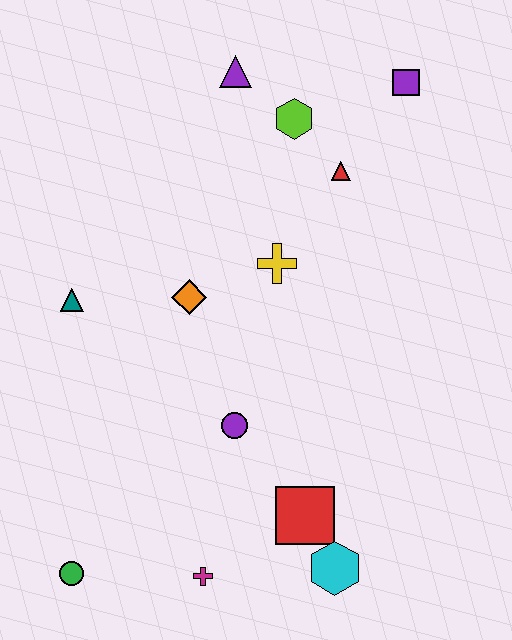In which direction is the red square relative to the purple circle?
The red square is below the purple circle.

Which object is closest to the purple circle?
The red square is closest to the purple circle.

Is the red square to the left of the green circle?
No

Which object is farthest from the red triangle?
The green circle is farthest from the red triangle.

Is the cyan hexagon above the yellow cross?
No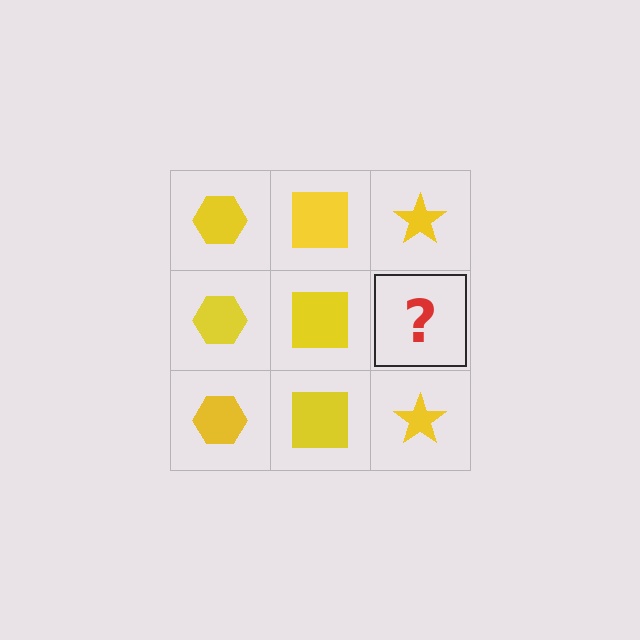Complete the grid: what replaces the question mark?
The question mark should be replaced with a yellow star.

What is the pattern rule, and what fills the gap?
The rule is that each column has a consistent shape. The gap should be filled with a yellow star.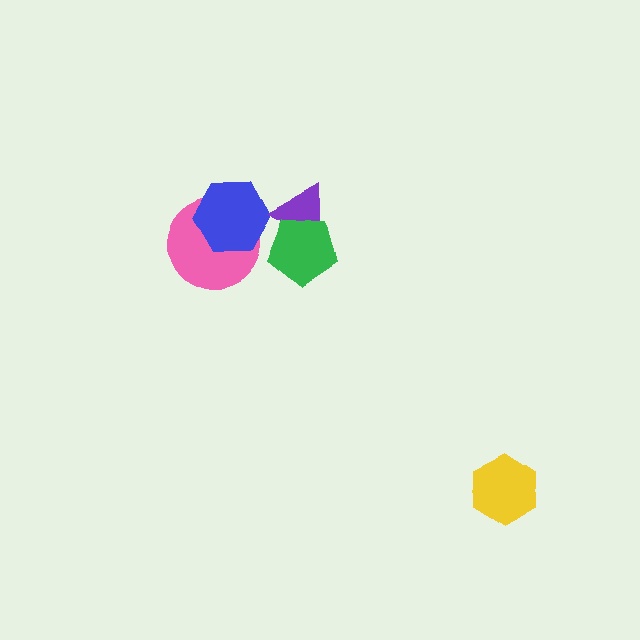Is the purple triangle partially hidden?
Yes, it is partially covered by another shape.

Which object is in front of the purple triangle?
The green pentagon is in front of the purple triangle.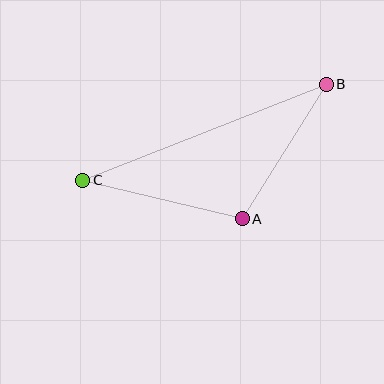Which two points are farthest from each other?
Points B and C are farthest from each other.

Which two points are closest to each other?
Points A and B are closest to each other.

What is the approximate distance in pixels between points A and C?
The distance between A and C is approximately 164 pixels.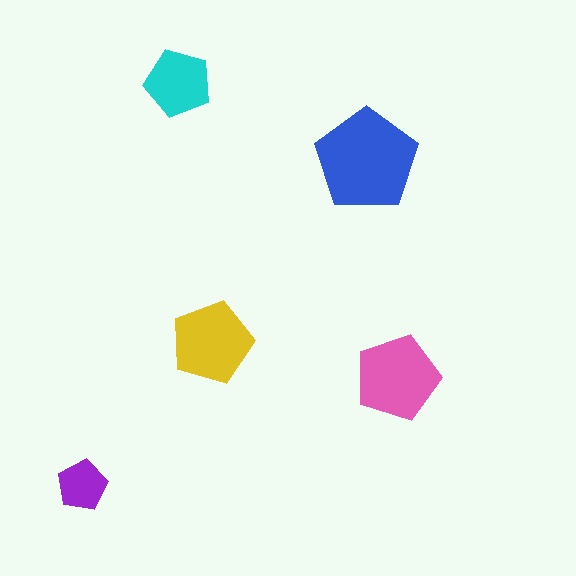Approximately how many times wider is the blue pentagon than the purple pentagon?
About 2 times wider.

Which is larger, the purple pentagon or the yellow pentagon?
The yellow one.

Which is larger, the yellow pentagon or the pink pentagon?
The pink one.